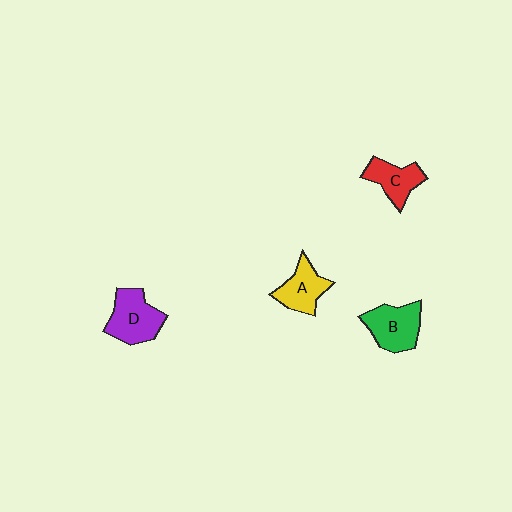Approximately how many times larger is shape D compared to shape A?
Approximately 1.3 times.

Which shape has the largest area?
Shape D (purple).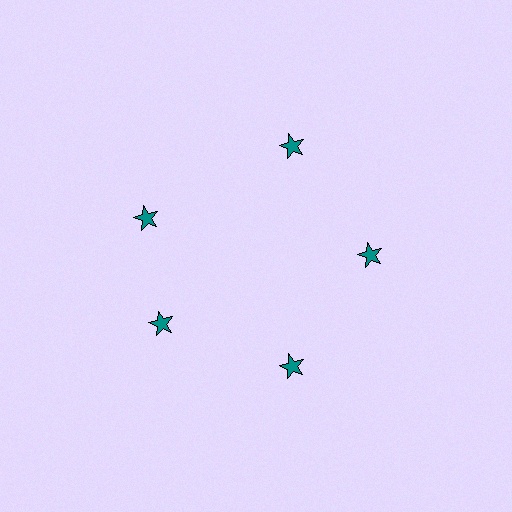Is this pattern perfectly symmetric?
No. The 5 teal stars are arranged in a ring, but one element near the 10 o'clock position is rotated out of alignment along the ring, breaking the 5-fold rotational symmetry.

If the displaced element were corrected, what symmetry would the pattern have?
It would have 5-fold rotational symmetry — the pattern would map onto itself every 72 degrees.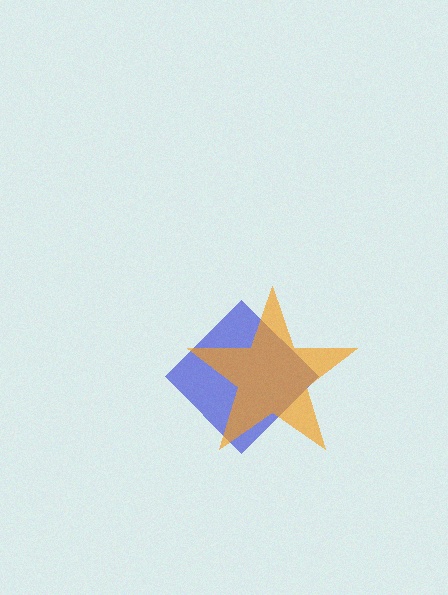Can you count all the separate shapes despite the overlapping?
Yes, there are 2 separate shapes.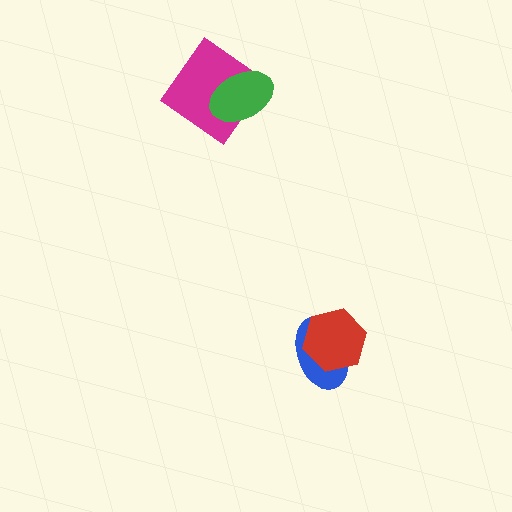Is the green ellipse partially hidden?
No, no other shape covers it.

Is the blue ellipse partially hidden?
Yes, it is partially covered by another shape.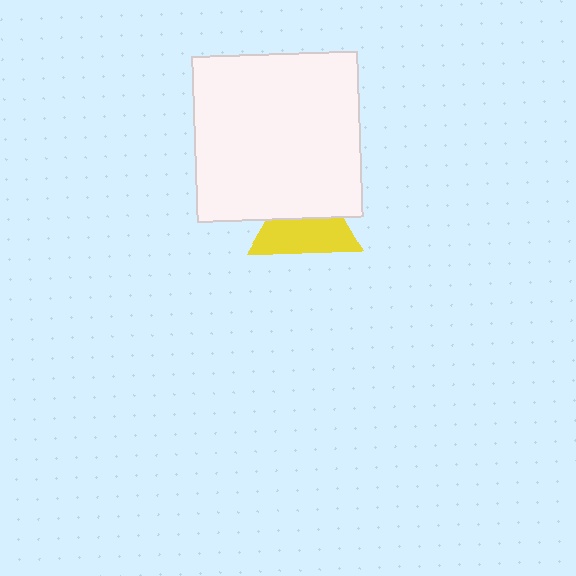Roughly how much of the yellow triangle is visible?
About half of it is visible (roughly 56%).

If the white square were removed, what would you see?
You would see the complete yellow triangle.